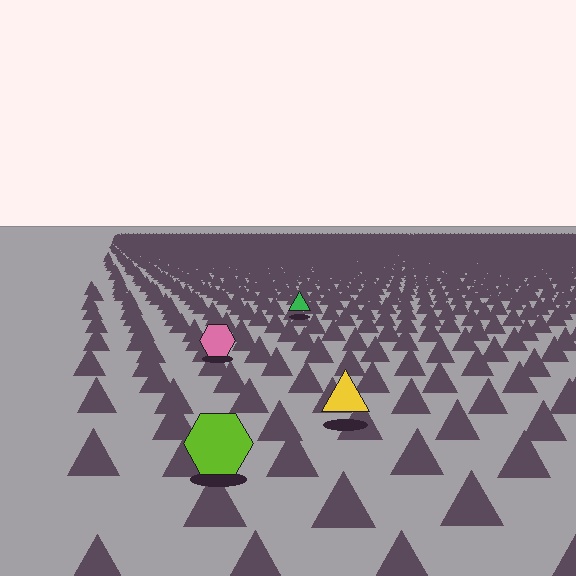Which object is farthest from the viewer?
The green triangle is farthest from the viewer. It appears smaller and the ground texture around it is denser.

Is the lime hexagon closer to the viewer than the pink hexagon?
Yes. The lime hexagon is closer — you can tell from the texture gradient: the ground texture is coarser near it.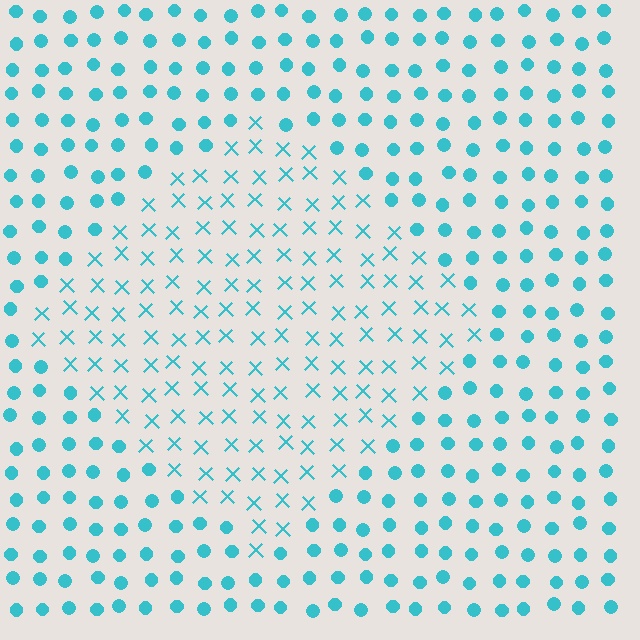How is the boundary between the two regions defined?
The boundary is defined by a change in element shape: X marks inside vs. circles outside. All elements share the same color and spacing.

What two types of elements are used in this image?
The image uses X marks inside the diamond region and circles outside it.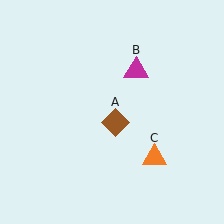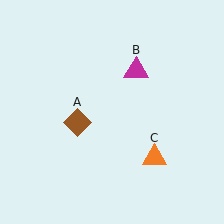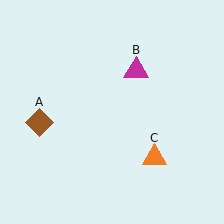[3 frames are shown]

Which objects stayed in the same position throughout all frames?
Magenta triangle (object B) and orange triangle (object C) remained stationary.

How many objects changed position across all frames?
1 object changed position: brown diamond (object A).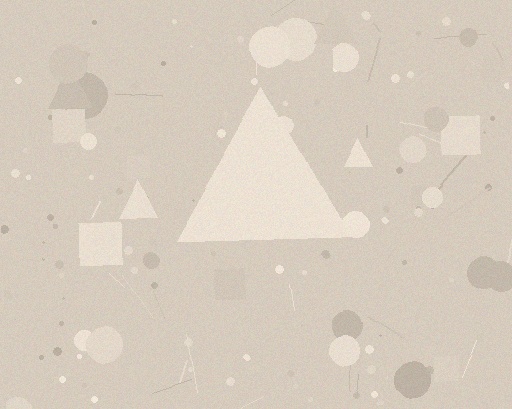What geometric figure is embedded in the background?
A triangle is embedded in the background.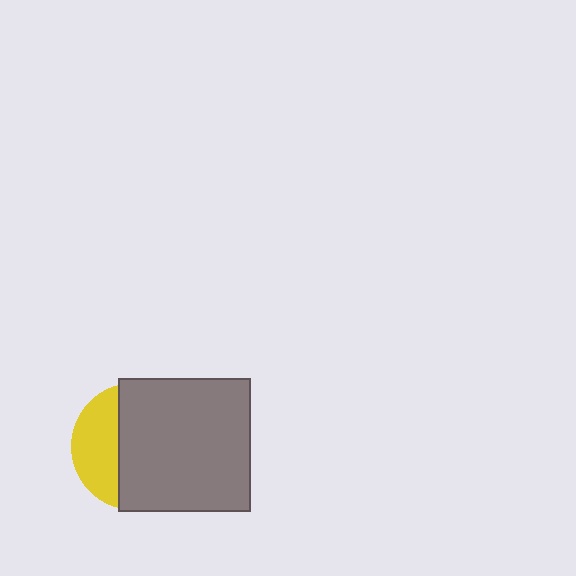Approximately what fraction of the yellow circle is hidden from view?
Roughly 67% of the yellow circle is hidden behind the gray square.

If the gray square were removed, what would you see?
You would see the complete yellow circle.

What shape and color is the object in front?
The object in front is a gray square.